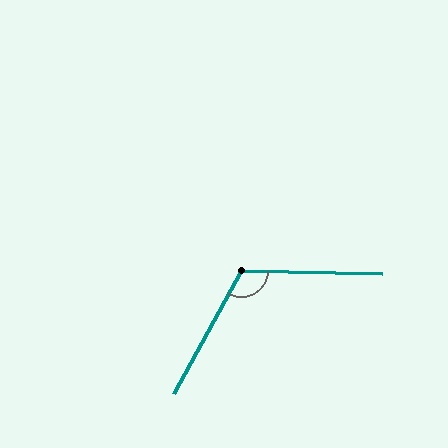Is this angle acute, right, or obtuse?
It is obtuse.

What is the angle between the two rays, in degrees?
Approximately 117 degrees.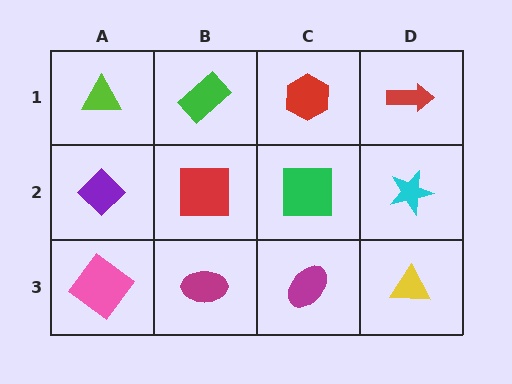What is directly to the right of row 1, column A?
A green rectangle.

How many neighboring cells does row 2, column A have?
3.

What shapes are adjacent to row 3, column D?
A cyan star (row 2, column D), a magenta ellipse (row 3, column C).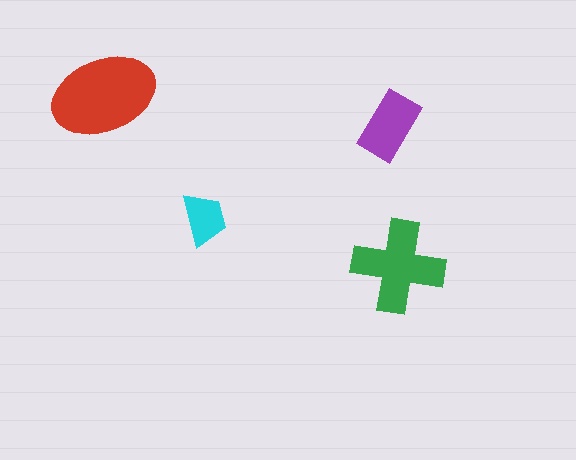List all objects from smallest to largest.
The cyan trapezoid, the purple rectangle, the green cross, the red ellipse.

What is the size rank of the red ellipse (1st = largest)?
1st.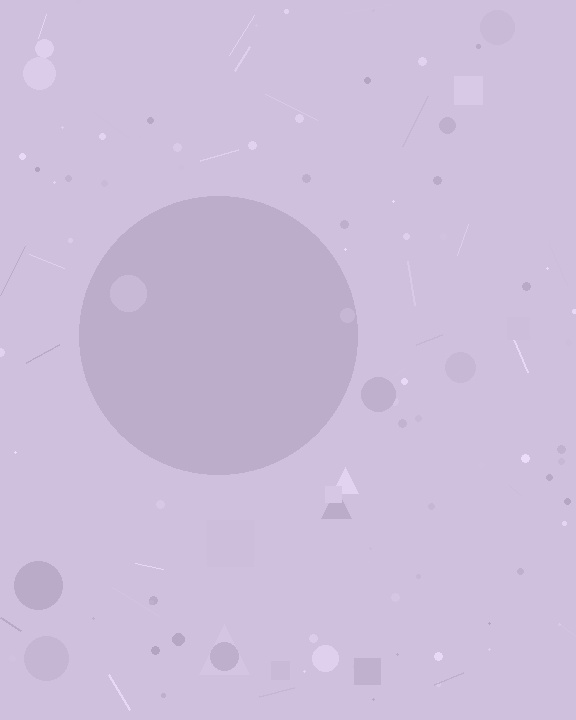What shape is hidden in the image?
A circle is hidden in the image.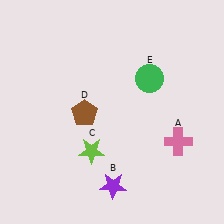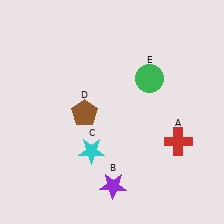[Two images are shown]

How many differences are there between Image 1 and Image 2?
There are 2 differences between the two images.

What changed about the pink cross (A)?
In Image 1, A is pink. In Image 2, it changed to red.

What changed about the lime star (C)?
In Image 1, C is lime. In Image 2, it changed to cyan.